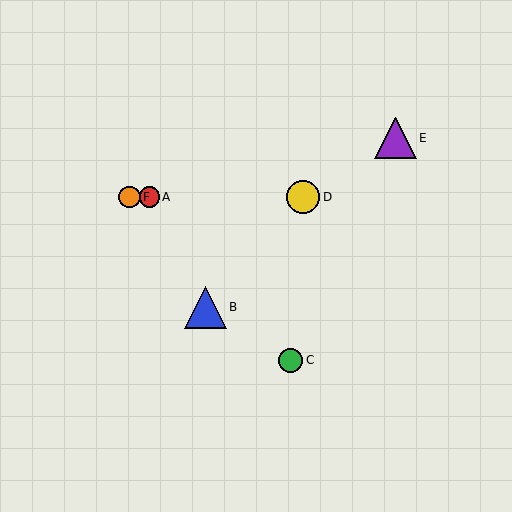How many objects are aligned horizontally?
3 objects (A, D, F) are aligned horizontally.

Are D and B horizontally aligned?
No, D is at y≈197 and B is at y≈307.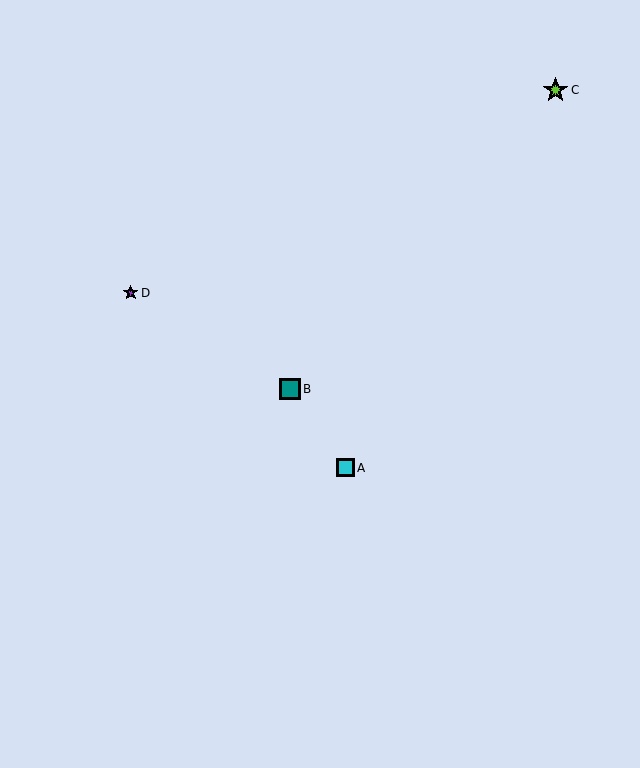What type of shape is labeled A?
Shape A is a cyan square.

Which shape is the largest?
The lime star (labeled C) is the largest.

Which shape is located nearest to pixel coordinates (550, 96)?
The lime star (labeled C) at (555, 90) is nearest to that location.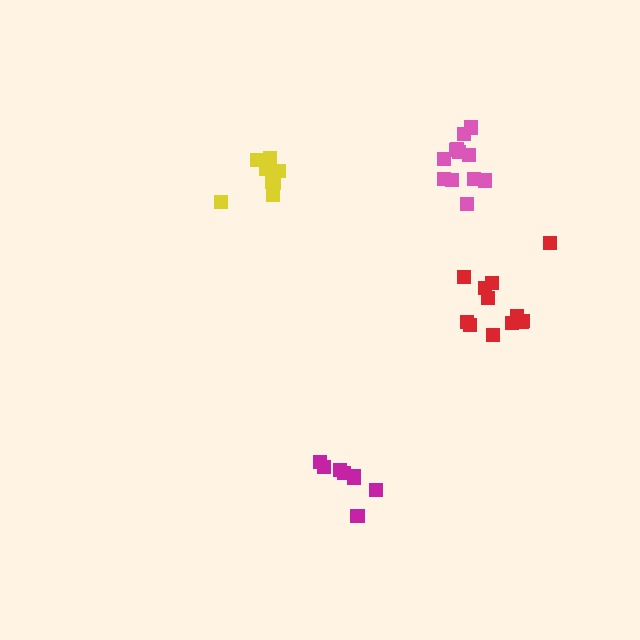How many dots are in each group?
Group 1: 8 dots, Group 2: 12 dots, Group 3: 8 dots, Group 4: 12 dots (40 total).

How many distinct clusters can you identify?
There are 4 distinct clusters.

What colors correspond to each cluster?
The clusters are colored: yellow, pink, magenta, red.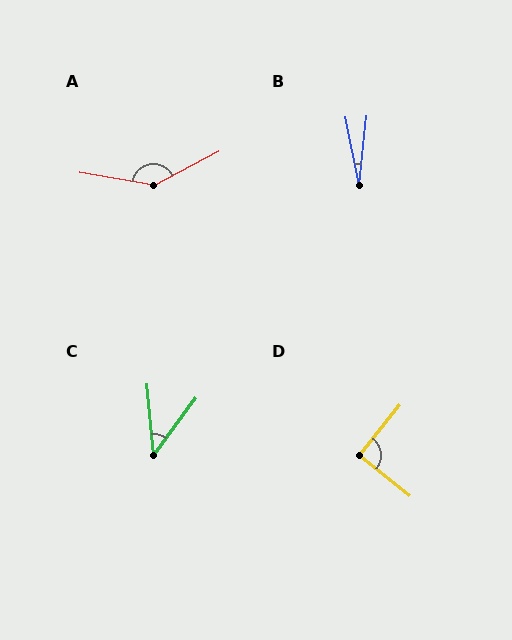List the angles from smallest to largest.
B (17°), C (42°), D (90°), A (142°).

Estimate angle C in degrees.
Approximately 42 degrees.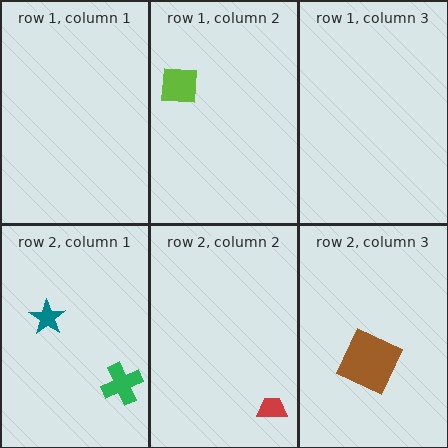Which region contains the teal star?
The row 2, column 1 region.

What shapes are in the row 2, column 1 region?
The green cross, the teal star.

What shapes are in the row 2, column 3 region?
The brown square.